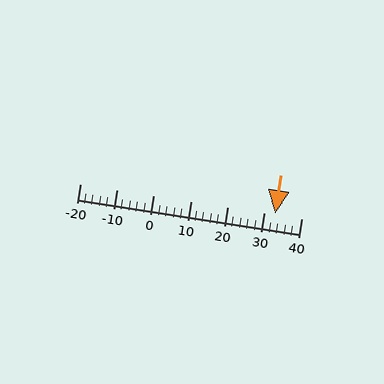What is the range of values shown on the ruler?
The ruler shows values from -20 to 40.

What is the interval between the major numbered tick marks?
The major tick marks are spaced 10 units apart.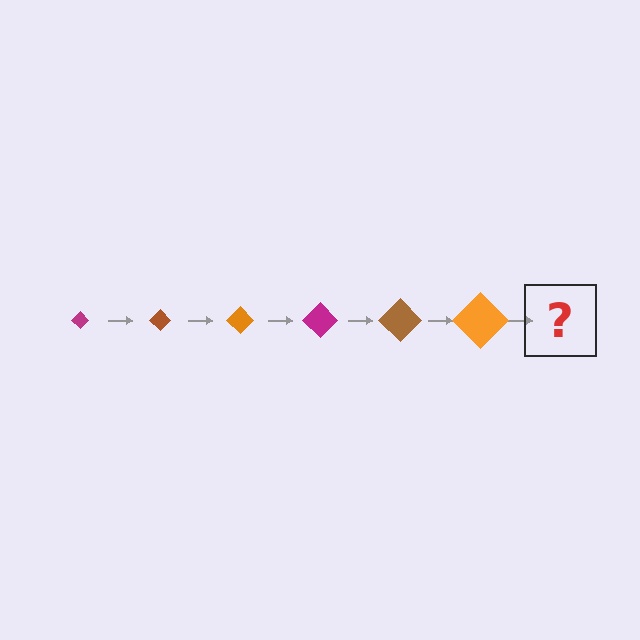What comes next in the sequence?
The next element should be a magenta diamond, larger than the previous one.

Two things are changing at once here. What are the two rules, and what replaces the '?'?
The two rules are that the diamond grows larger each step and the color cycles through magenta, brown, and orange. The '?' should be a magenta diamond, larger than the previous one.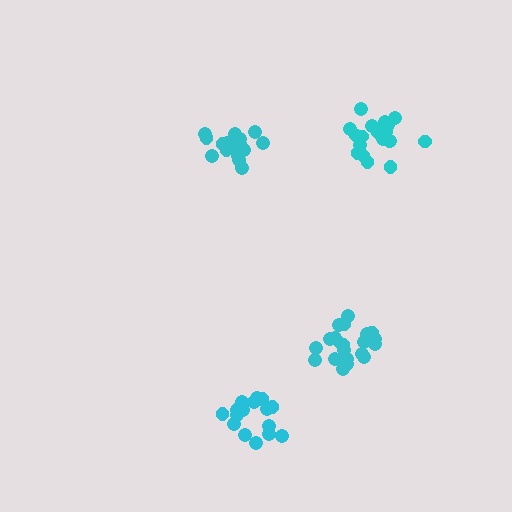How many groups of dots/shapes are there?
There are 4 groups.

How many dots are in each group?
Group 1: 21 dots, Group 2: 21 dots, Group 3: 17 dots, Group 4: 17 dots (76 total).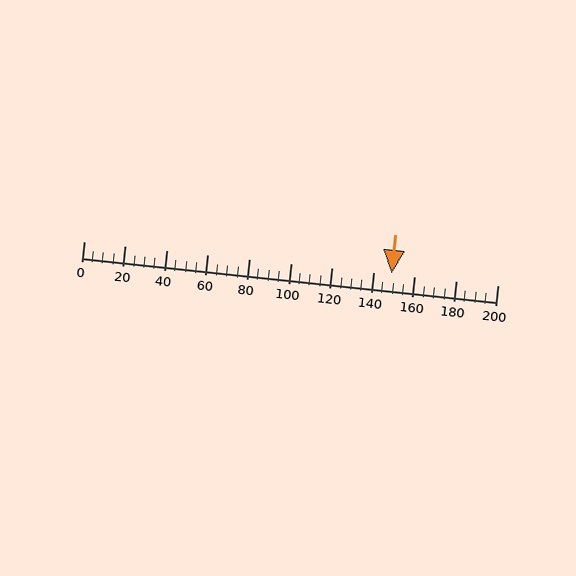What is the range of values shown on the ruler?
The ruler shows values from 0 to 200.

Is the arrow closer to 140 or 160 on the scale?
The arrow is closer to 140.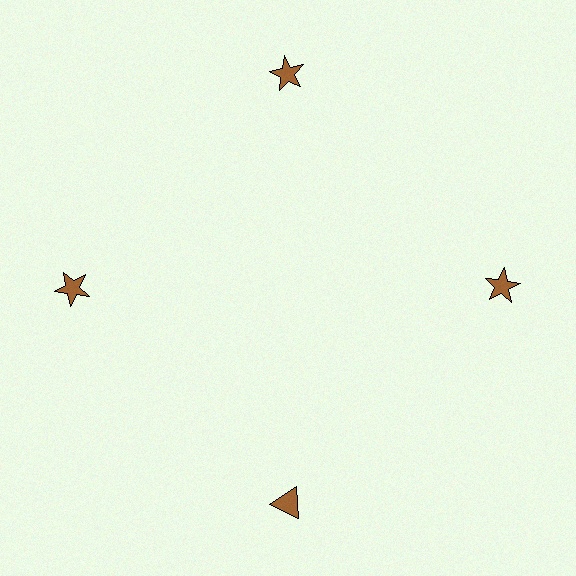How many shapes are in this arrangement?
There are 4 shapes arranged in a ring pattern.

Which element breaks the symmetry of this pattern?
The brown triangle at roughly the 6 o'clock position breaks the symmetry. All other shapes are brown stars.